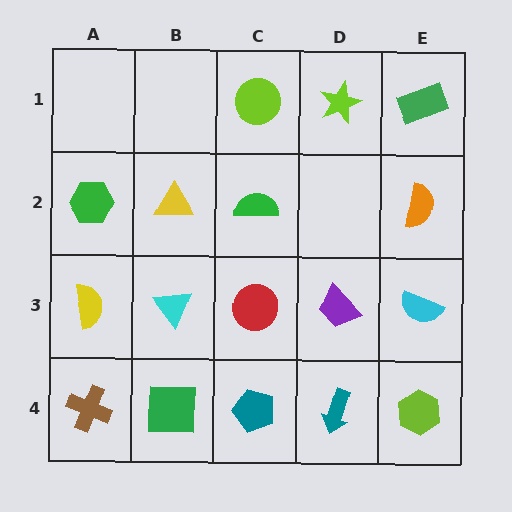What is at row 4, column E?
A lime hexagon.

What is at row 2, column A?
A green hexagon.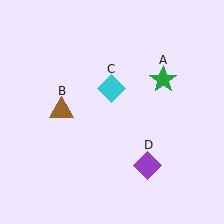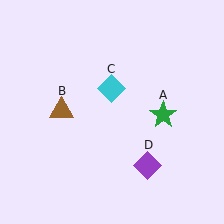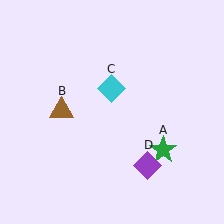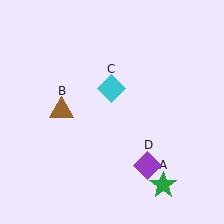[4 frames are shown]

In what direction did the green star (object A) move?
The green star (object A) moved down.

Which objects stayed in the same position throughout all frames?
Brown triangle (object B) and cyan diamond (object C) and purple diamond (object D) remained stationary.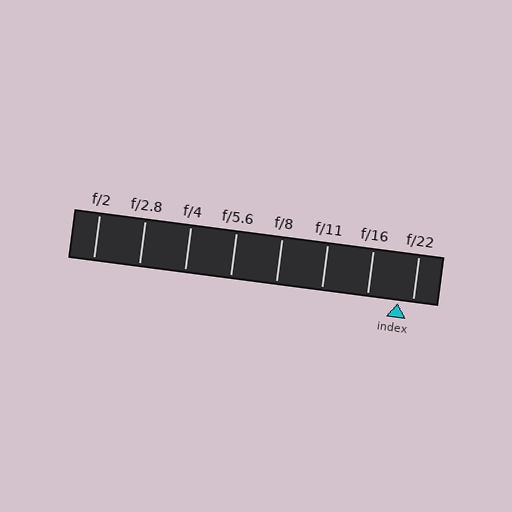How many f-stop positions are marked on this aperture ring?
There are 8 f-stop positions marked.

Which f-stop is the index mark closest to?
The index mark is closest to f/22.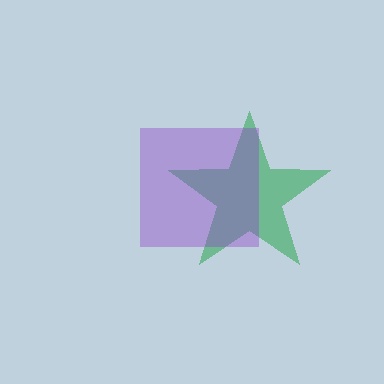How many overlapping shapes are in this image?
There are 2 overlapping shapes in the image.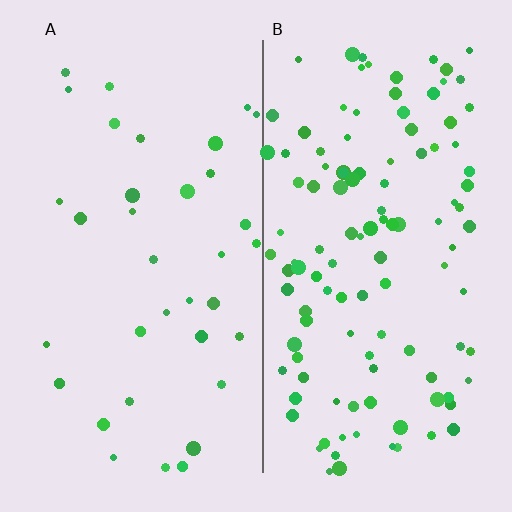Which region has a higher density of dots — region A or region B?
B (the right).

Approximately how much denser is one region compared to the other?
Approximately 3.3× — region B over region A.